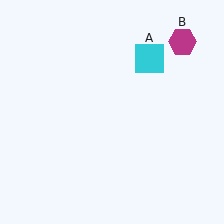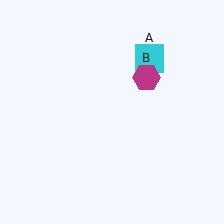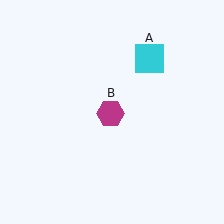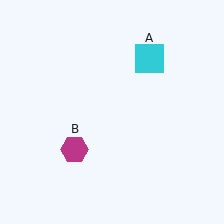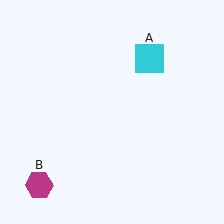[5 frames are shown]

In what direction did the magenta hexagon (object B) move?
The magenta hexagon (object B) moved down and to the left.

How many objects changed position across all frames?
1 object changed position: magenta hexagon (object B).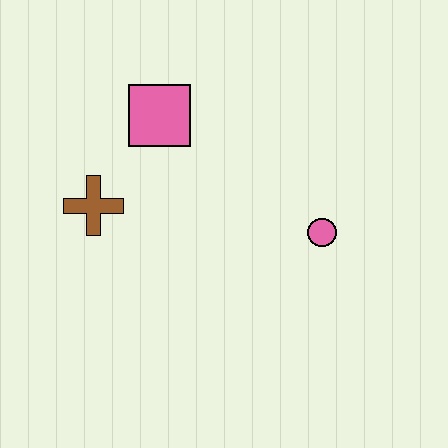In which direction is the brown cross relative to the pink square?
The brown cross is below the pink square.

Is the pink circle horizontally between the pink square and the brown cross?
No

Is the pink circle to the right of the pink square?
Yes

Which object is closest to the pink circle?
The pink square is closest to the pink circle.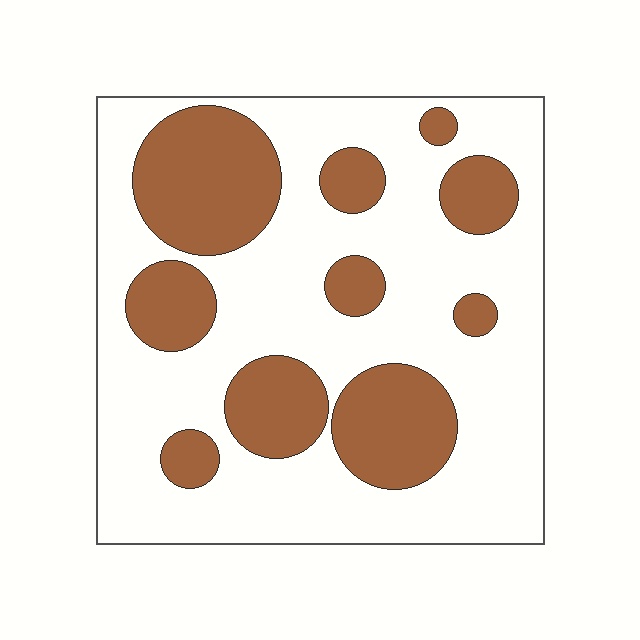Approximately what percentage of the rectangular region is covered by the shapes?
Approximately 30%.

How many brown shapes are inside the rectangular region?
10.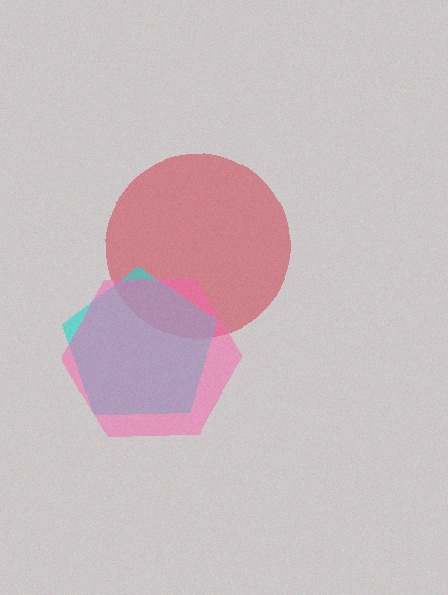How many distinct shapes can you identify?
There are 3 distinct shapes: a red circle, a cyan pentagon, a pink hexagon.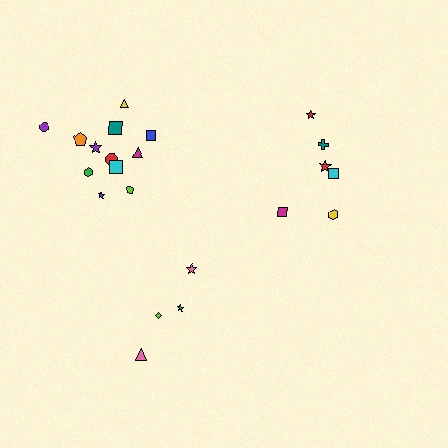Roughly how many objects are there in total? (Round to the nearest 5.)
Roughly 20 objects in total.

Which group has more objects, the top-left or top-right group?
The top-left group.